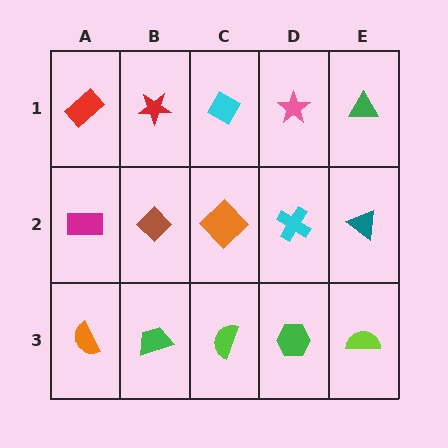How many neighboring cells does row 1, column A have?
2.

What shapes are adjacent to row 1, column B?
A brown diamond (row 2, column B), a red rectangle (row 1, column A), a cyan diamond (row 1, column C).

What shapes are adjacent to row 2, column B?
A red star (row 1, column B), a green trapezoid (row 3, column B), a magenta rectangle (row 2, column A), an orange diamond (row 2, column C).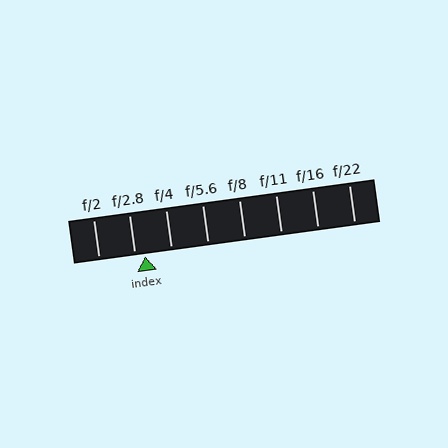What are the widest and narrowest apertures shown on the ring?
The widest aperture shown is f/2 and the narrowest is f/22.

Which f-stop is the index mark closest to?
The index mark is closest to f/2.8.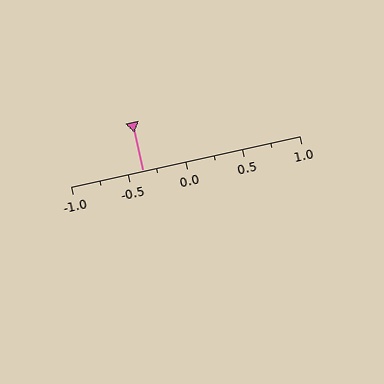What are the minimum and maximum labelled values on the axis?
The axis runs from -1.0 to 1.0.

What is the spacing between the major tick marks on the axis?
The major ticks are spaced 0.5 apart.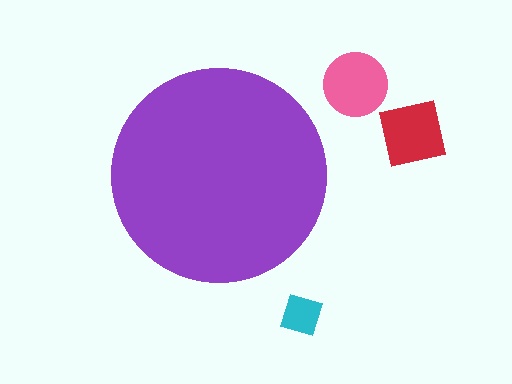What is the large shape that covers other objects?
A purple circle.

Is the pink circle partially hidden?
No, the pink circle is fully visible.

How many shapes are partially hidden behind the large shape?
0 shapes are partially hidden.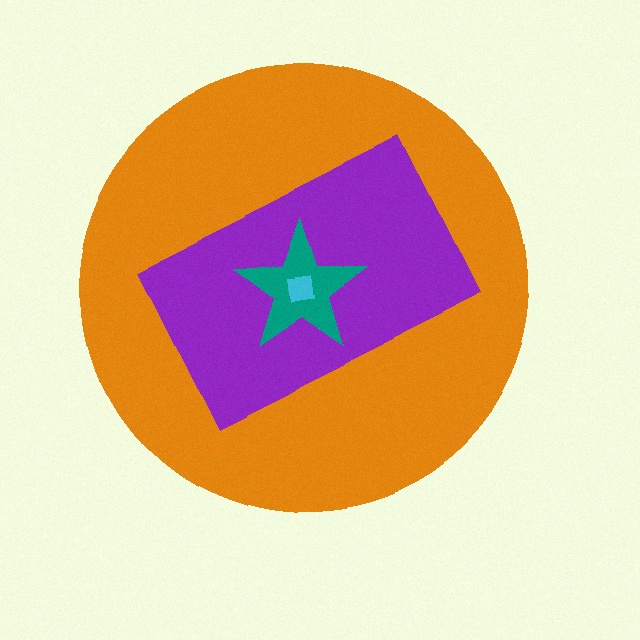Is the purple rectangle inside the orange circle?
Yes.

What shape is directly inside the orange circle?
The purple rectangle.